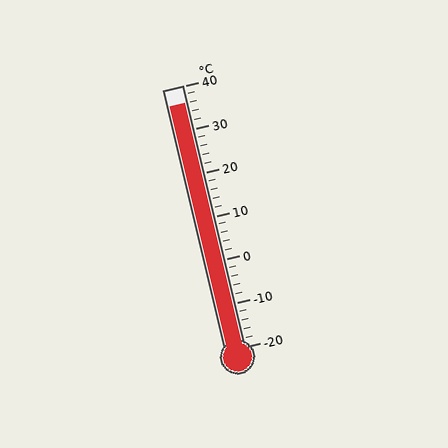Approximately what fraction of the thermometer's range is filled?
The thermometer is filled to approximately 95% of its range.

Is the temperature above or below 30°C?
The temperature is above 30°C.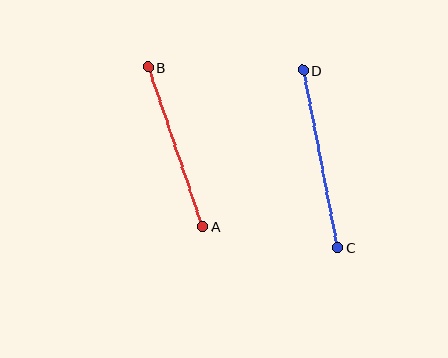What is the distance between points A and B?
The distance is approximately 168 pixels.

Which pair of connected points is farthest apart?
Points C and D are farthest apart.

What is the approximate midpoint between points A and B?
The midpoint is at approximately (175, 147) pixels.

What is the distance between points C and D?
The distance is approximately 180 pixels.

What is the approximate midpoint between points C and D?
The midpoint is at approximately (320, 159) pixels.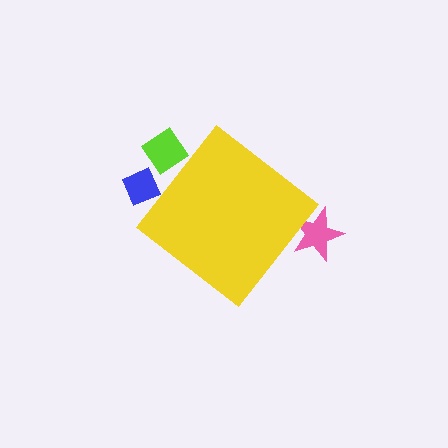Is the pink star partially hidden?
Yes, the pink star is partially hidden behind the yellow diamond.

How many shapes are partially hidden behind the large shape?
3 shapes are partially hidden.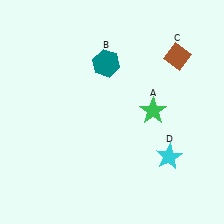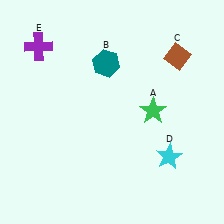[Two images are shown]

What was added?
A purple cross (E) was added in Image 2.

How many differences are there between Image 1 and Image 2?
There is 1 difference between the two images.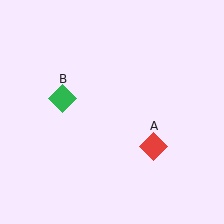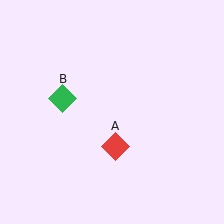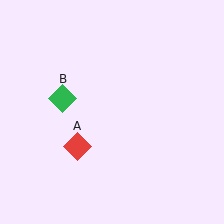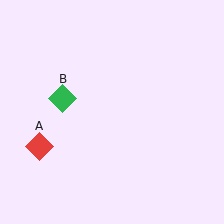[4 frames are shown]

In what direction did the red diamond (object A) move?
The red diamond (object A) moved left.